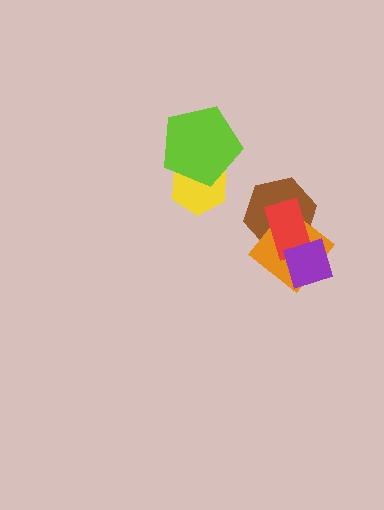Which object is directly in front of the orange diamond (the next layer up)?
The red rectangle is directly in front of the orange diamond.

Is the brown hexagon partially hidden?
Yes, it is partially covered by another shape.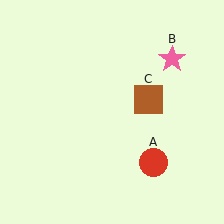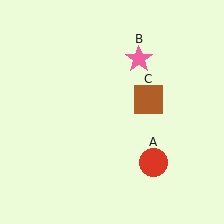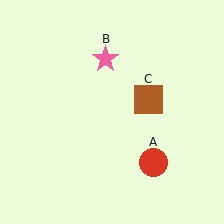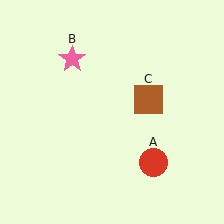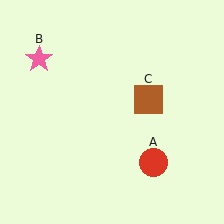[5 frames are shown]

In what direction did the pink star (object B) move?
The pink star (object B) moved left.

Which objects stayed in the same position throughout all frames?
Red circle (object A) and brown square (object C) remained stationary.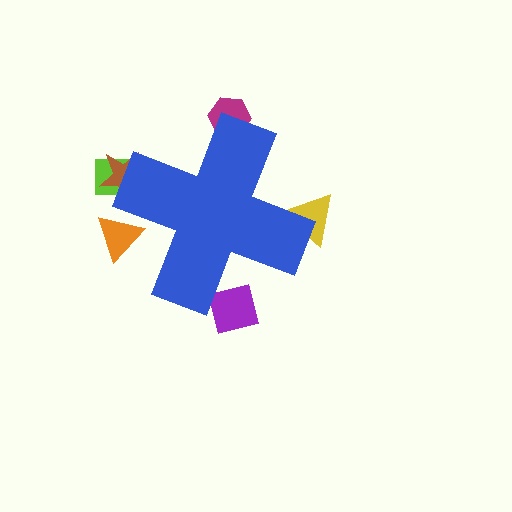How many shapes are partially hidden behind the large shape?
6 shapes are partially hidden.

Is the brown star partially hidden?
Yes, the brown star is partially hidden behind the blue cross.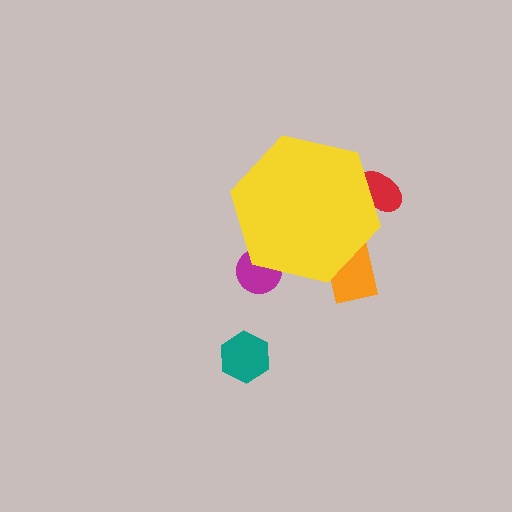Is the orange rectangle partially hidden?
Yes, the orange rectangle is partially hidden behind the yellow hexagon.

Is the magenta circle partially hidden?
Yes, the magenta circle is partially hidden behind the yellow hexagon.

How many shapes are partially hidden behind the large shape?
3 shapes are partially hidden.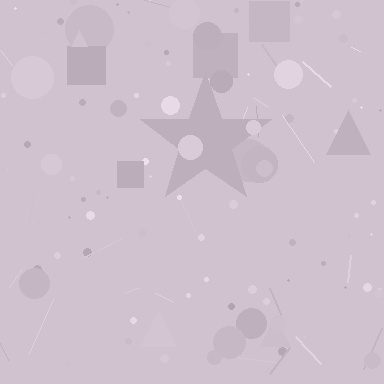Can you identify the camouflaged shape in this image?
The camouflaged shape is a star.